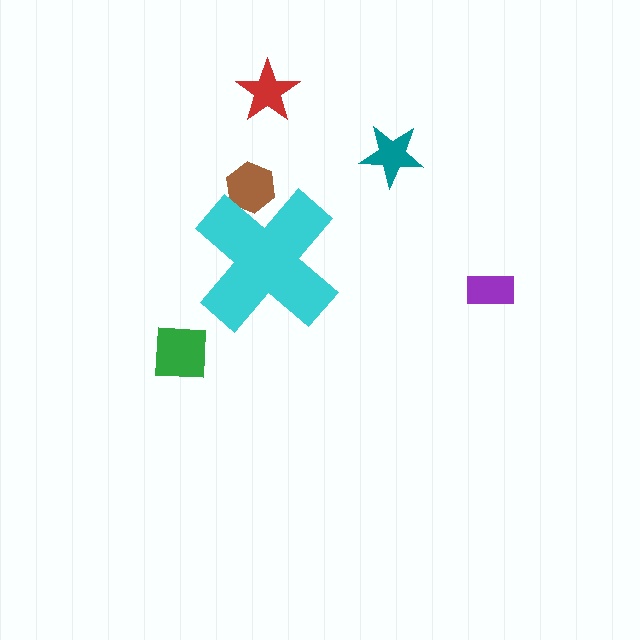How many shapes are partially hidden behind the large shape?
1 shape is partially hidden.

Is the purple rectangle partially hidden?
No, the purple rectangle is fully visible.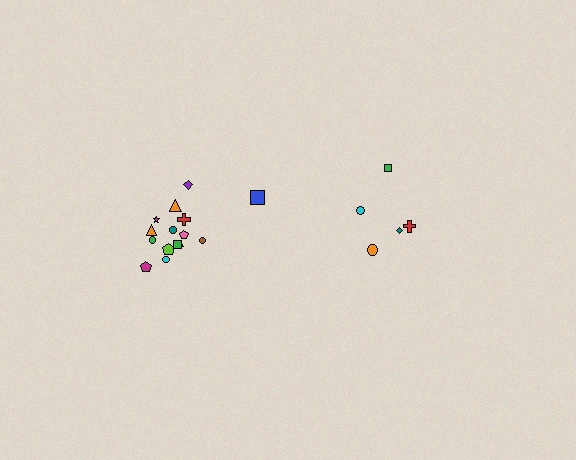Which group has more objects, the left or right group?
The left group.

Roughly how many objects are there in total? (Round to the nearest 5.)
Roughly 20 objects in total.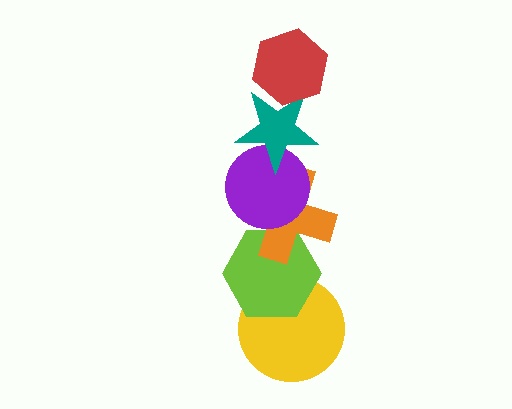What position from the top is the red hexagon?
The red hexagon is 1st from the top.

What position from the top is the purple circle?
The purple circle is 3rd from the top.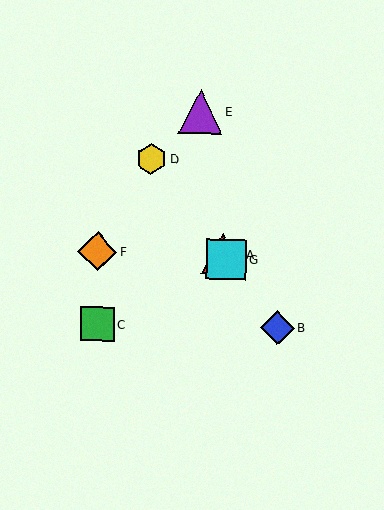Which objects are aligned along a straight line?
Objects A, B, D, G are aligned along a straight line.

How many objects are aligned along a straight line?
4 objects (A, B, D, G) are aligned along a straight line.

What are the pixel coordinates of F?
Object F is at (97, 252).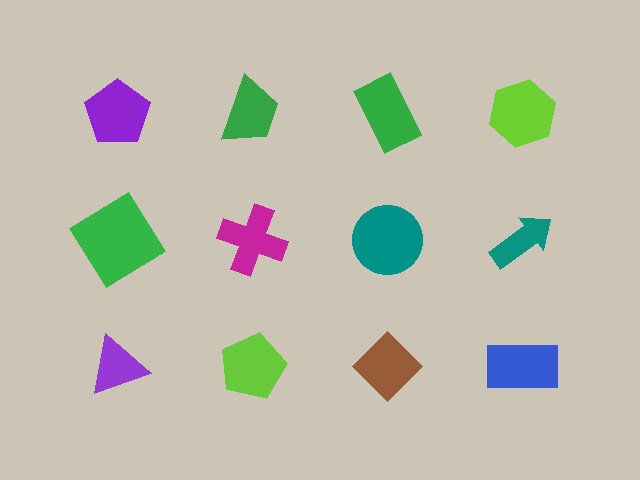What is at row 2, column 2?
A magenta cross.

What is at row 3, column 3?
A brown diamond.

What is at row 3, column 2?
A lime pentagon.